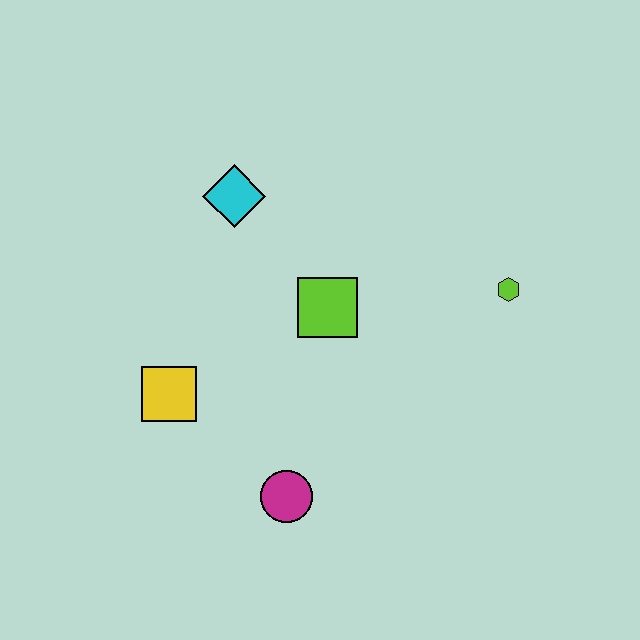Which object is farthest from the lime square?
The magenta circle is farthest from the lime square.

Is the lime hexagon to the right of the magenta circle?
Yes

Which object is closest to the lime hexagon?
The lime square is closest to the lime hexagon.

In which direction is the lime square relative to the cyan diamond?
The lime square is below the cyan diamond.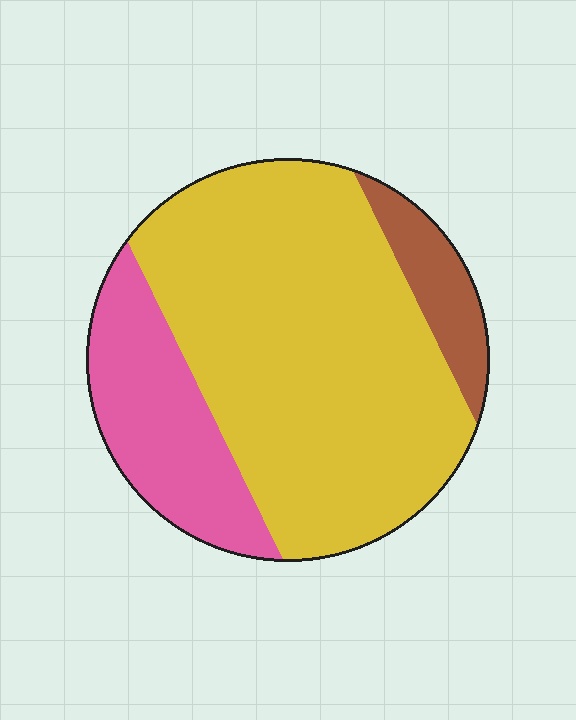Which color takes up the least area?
Brown, at roughly 10%.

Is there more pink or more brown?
Pink.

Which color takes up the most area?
Yellow, at roughly 70%.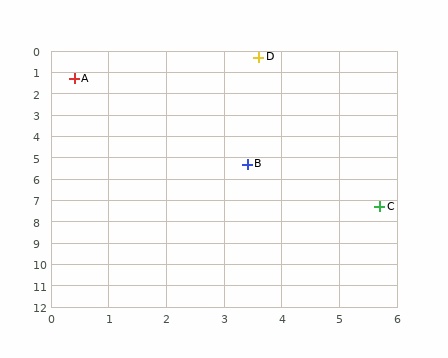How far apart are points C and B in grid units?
Points C and B are about 3.0 grid units apart.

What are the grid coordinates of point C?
Point C is at approximately (5.7, 7.3).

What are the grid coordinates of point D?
Point D is at approximately (3.6, 0.3).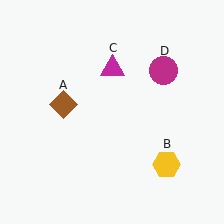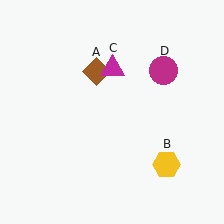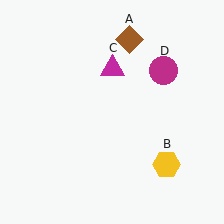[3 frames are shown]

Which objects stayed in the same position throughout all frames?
Yellow hexagon (object B) and magenta triangle (object C) and magenta circle (object D) remained stationary.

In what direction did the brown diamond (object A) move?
The brown diamond (object A) moved up and to the right.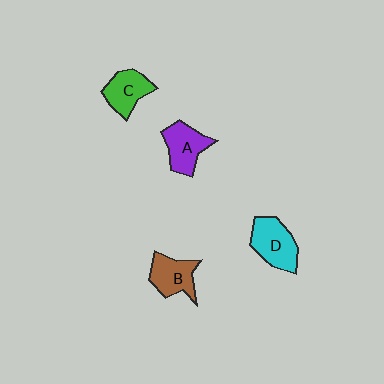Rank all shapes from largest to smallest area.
From largest to smallest: D (cyan), A (purple), B (brown), C (green).